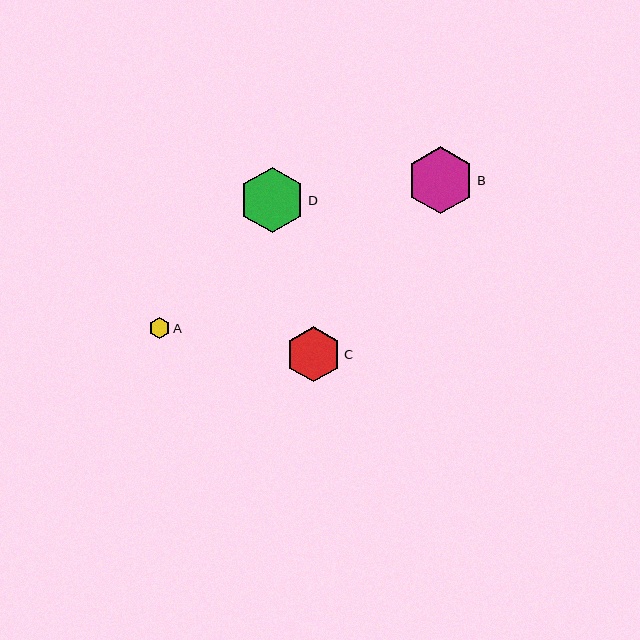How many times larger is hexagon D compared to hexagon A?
Hexagon D is approximately 3.1 times the size of hexagon A.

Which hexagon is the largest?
Hexagon B is the largest with a size of approximately 67 pixels.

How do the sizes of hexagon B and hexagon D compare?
Hexagon B and hexagon D are approximately the same size.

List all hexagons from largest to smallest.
From largest to smallest: B, D, C, A.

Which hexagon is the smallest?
Hexagon A is the smallest with a size of approximately 21 pixels.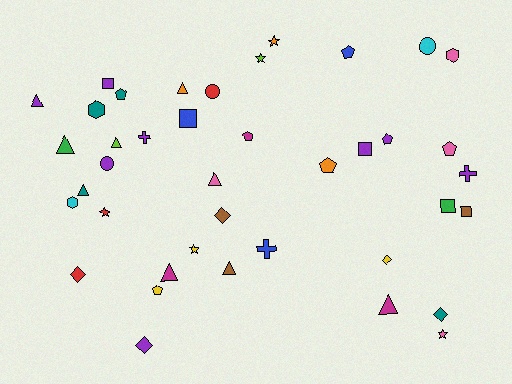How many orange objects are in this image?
There are 3 orange objects.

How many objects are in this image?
There are 40 objects.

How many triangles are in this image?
There are 9 triangles.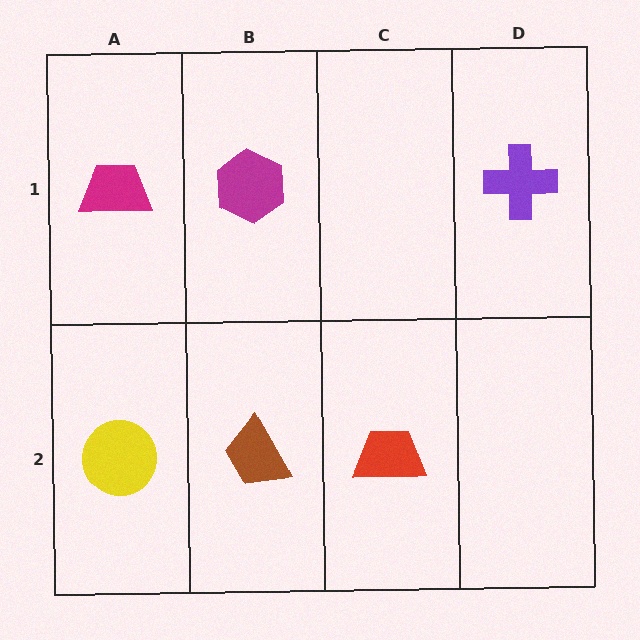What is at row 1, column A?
A magenta trapezoid.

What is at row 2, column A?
A yellow circle.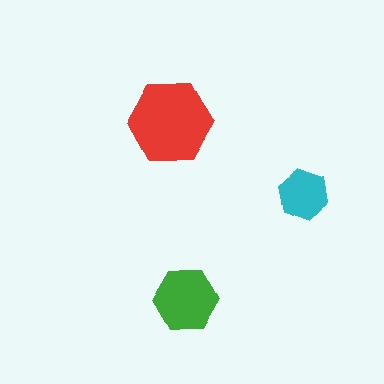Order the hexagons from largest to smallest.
the red one, the green one, the cyan one.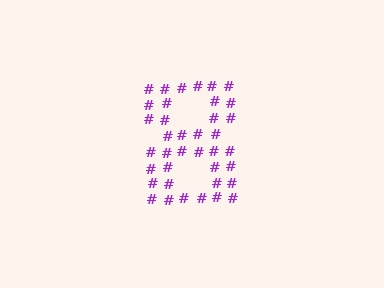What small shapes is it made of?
It is made of small hash symbols.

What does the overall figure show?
The overall figure shows the digit 8.